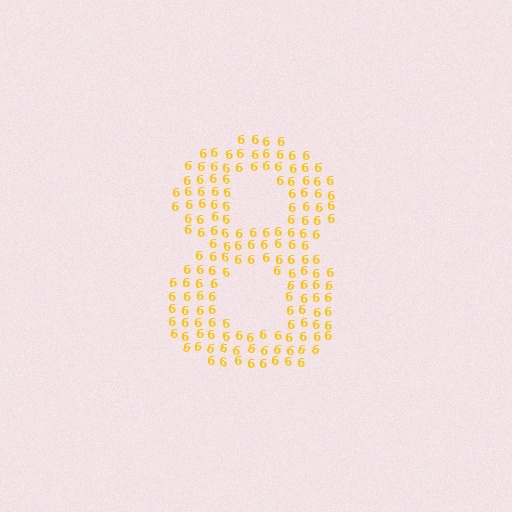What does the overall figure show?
The overall figure shows the digit 8.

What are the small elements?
The small elements are digit 6's.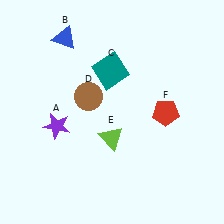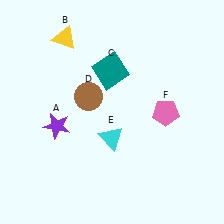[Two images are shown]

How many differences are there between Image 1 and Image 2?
There are 3 differences between the two images.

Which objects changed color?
B changed from blue to yellow. E changed from lime to cyan. F changed from red to pink.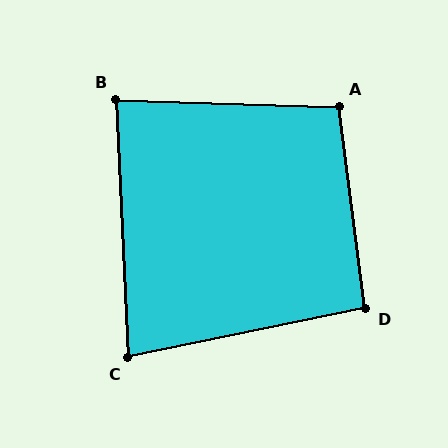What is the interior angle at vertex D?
Approximately 94 degrees (approximately right).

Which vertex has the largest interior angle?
A, at approximately 99 degrees.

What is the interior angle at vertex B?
Approximately 86 degrees (approximately right).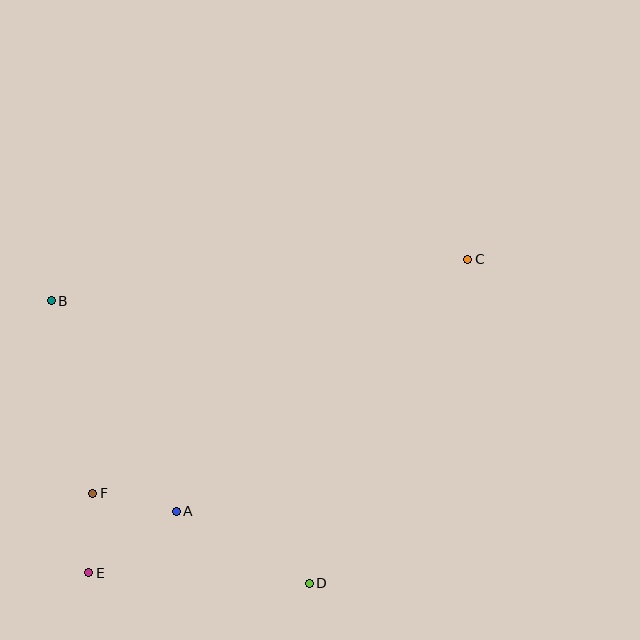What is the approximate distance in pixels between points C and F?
The distance between C and F is approximately 442 pixels.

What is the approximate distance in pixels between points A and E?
The distance between A and E is approximately 107 pixels.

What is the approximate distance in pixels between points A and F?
The distance between A and F is approximately 86 pixels.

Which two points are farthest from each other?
Points C and E are farthest from each other.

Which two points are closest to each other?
Points E and F are closest to each other.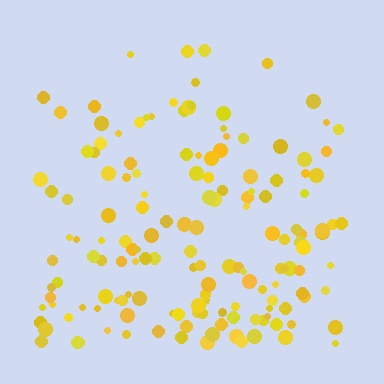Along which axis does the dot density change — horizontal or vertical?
Vertical.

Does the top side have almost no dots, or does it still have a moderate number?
Still a moderate number, just noticeably fewer than the bottom.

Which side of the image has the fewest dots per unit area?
The top.